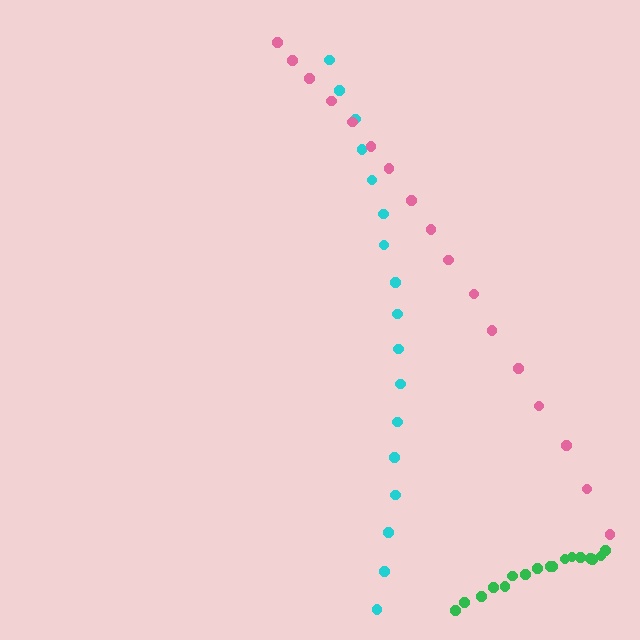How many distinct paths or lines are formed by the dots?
There are 3 distinct paths.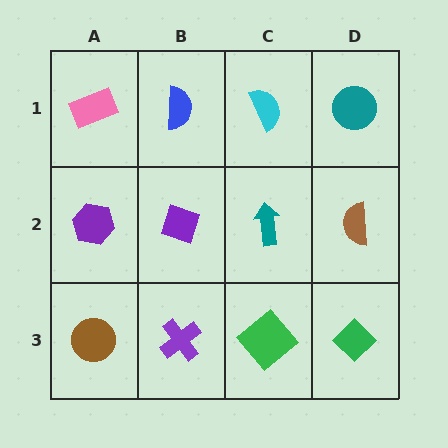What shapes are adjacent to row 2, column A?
A pink rectangle (row 1, column A), a brown circle (row 3, column A), a purple diamond (row 2, column B).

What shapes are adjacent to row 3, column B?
A purple diamond (row 2, column B), a brown circle (row 3, column A), a green diamond (row 3, column C).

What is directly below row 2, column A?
A brown circle.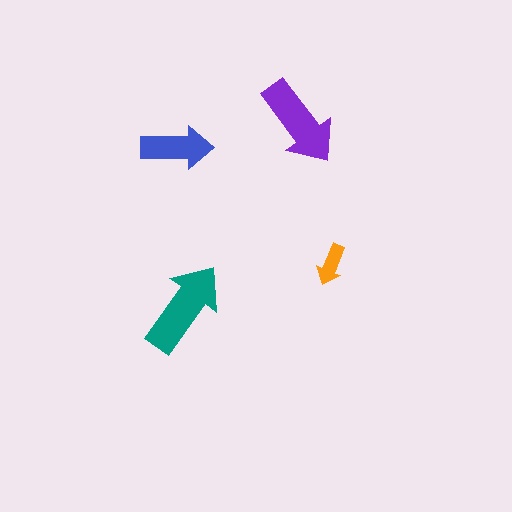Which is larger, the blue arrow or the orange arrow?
The blue one.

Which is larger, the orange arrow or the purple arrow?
The purple one.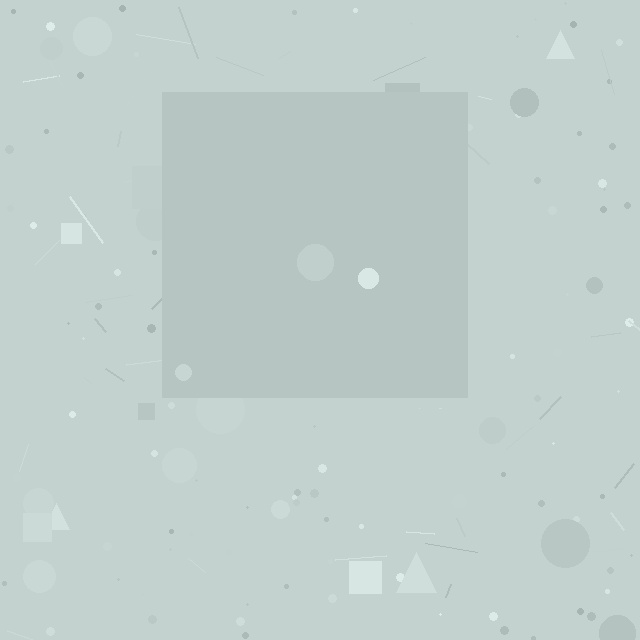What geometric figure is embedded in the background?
A square is embedded in the background.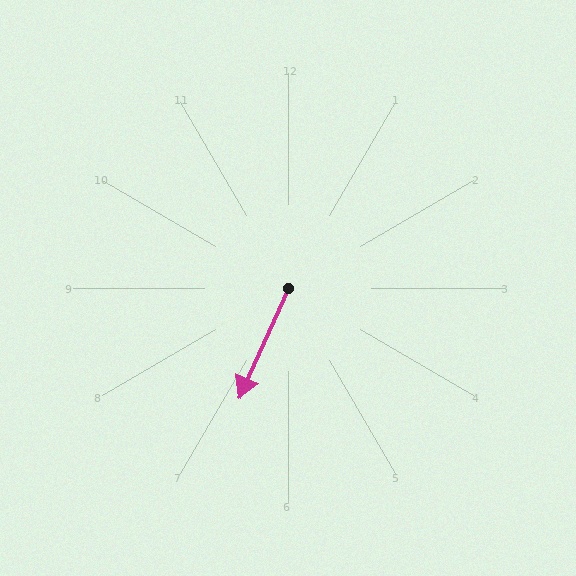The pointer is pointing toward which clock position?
Roughly 7 o'clock.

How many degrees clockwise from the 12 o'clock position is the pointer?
Approximately 204 degrees.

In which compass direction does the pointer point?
Southwest.